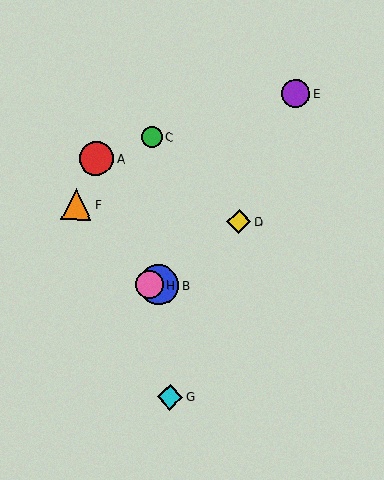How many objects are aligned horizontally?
2 objects (B, H) are aligned horizontally.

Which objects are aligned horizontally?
Objects B, H are aligned horizontally.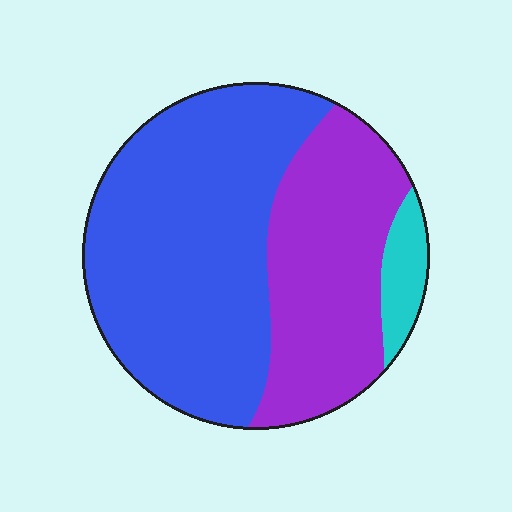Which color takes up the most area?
Blue, at roughly 60%.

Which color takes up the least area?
Cyan, at roughly 5%.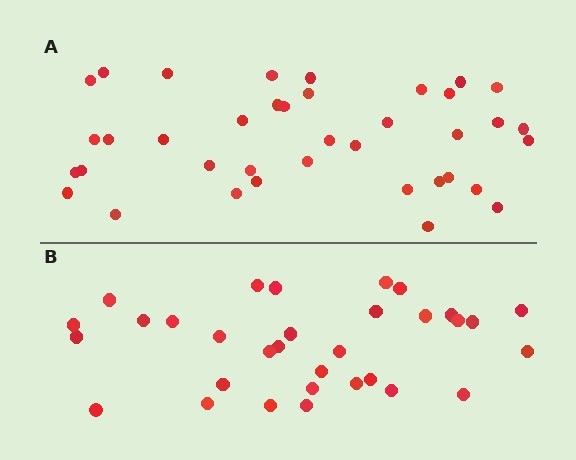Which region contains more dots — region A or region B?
Region A (the top region) has more dots.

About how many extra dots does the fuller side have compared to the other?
Region A has about 6 more dots than region B.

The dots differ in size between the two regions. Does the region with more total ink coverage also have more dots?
No. Region B has more total ink coverage because its dots are larger, but region A actually contains more individual dots. Total area can be misleading — the number of items is what matters here.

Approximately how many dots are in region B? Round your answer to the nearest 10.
About 30 dots. (The exact count is 32, which rounds to 30.)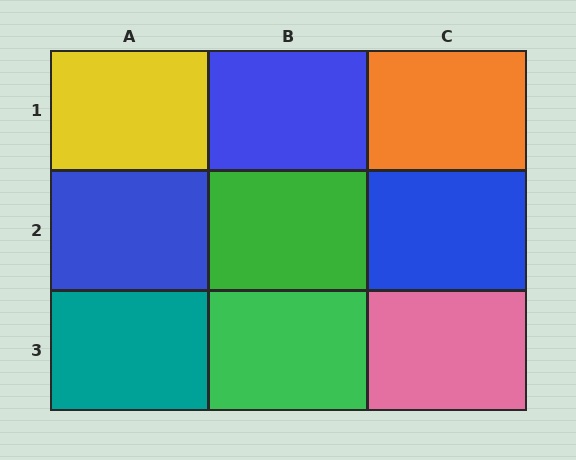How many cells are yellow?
1 cell is yellow.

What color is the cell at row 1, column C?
Orange.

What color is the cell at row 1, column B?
Blue.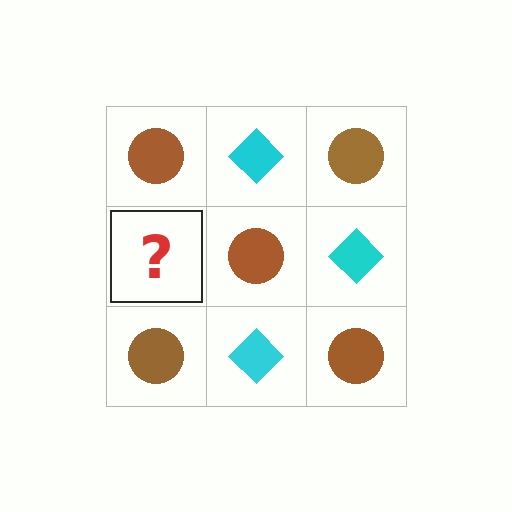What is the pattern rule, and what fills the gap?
The rule is that it alternates brown circle and cyan diamond in a checkerboard pattern. The gap should be filled with a cyan diamond.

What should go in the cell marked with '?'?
The missing cell should contain a cyan diamond.